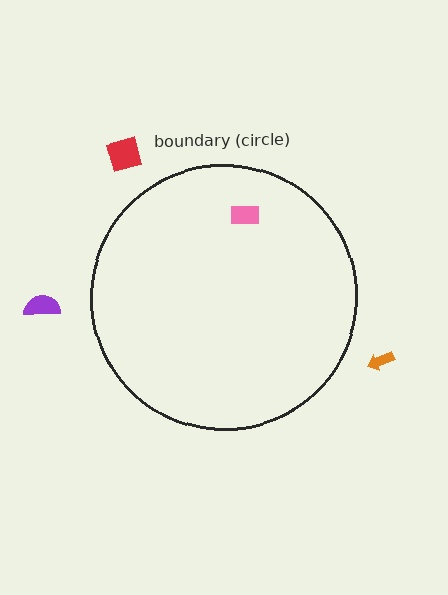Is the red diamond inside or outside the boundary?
Outside.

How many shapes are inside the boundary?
1 inside, 3 outside.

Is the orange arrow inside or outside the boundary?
Outside.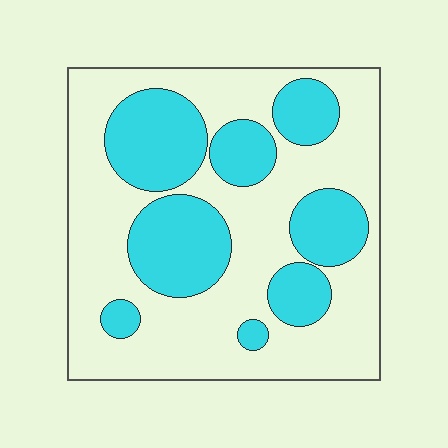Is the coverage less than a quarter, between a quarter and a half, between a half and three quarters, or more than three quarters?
Between a quarter and a half.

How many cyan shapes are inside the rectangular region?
8.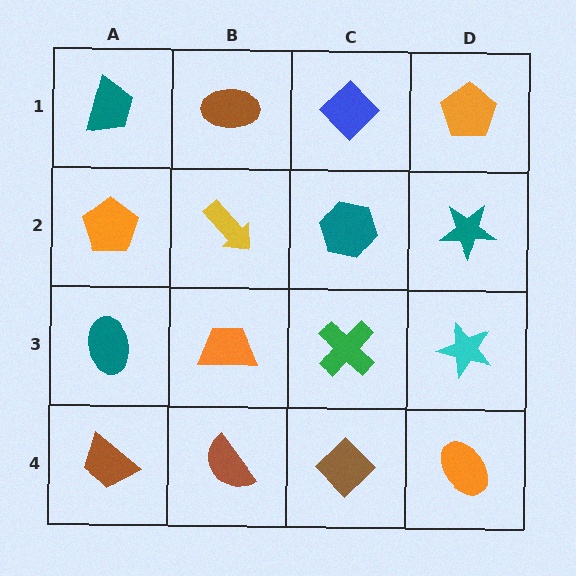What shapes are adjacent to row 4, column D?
A cyan star (row 3, column D), a brown diamond (row 4, column C).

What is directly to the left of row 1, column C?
A brown ellipse.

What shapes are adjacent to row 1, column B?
A yellow arrow (row 2, column B), a teal trapezoid (row 1, column A), a blue diamond (row 1, column C).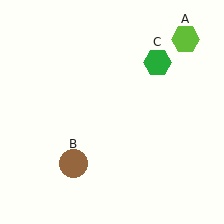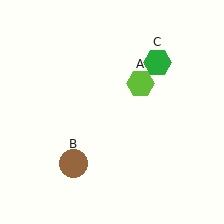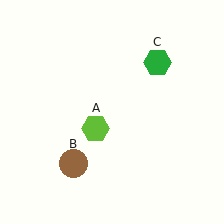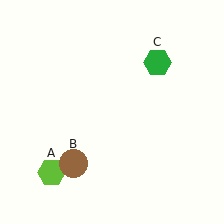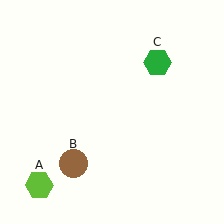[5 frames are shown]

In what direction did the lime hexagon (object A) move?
The lime hexagon (object A) moved down and to the left.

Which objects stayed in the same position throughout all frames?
Brown circle (object B) and green hexagon (object C) remained stationary.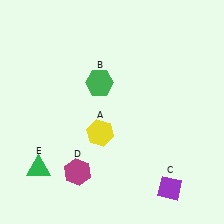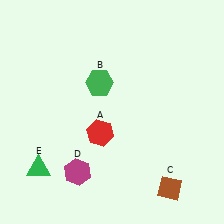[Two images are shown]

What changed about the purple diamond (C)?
In Image 1, C is purple. In Image 2, it changed to brown.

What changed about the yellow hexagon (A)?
In Image 1, A is yellow. In Image 2, it changed to red.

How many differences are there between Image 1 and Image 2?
There are 2 differences between the two images.